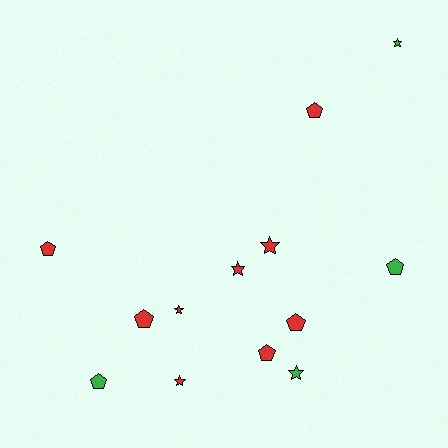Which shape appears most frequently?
Pentagon, with 7 objects.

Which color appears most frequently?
Red, with 9 objects.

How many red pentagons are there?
There are 5 red pentagons.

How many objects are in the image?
There are 13 objects.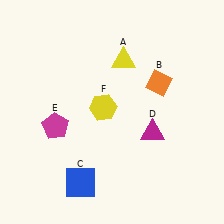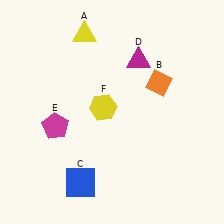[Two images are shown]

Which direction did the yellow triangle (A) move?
The yellow triangle (A) moved left.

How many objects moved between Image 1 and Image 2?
2 objects moved between the two images.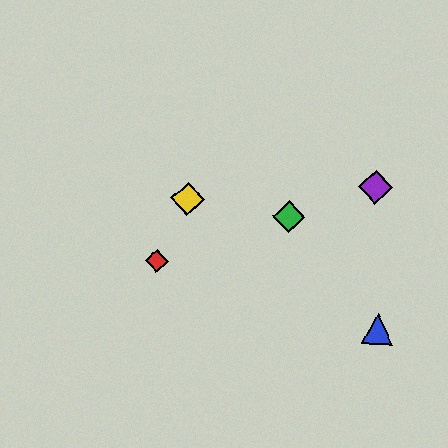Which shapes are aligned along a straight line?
The red diamond, the green diamond, the purple diamond are aligned along a straight line.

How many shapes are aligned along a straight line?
3 shapes (the red diamond, the green diamond, the purple diamond) are aligned along a straight line.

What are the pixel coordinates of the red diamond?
The red diamond is at (157, 261).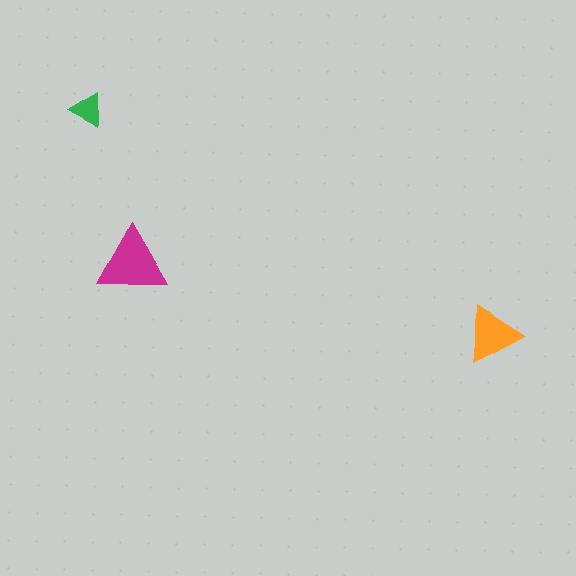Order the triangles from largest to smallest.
the magenta one, the orange one, the green one.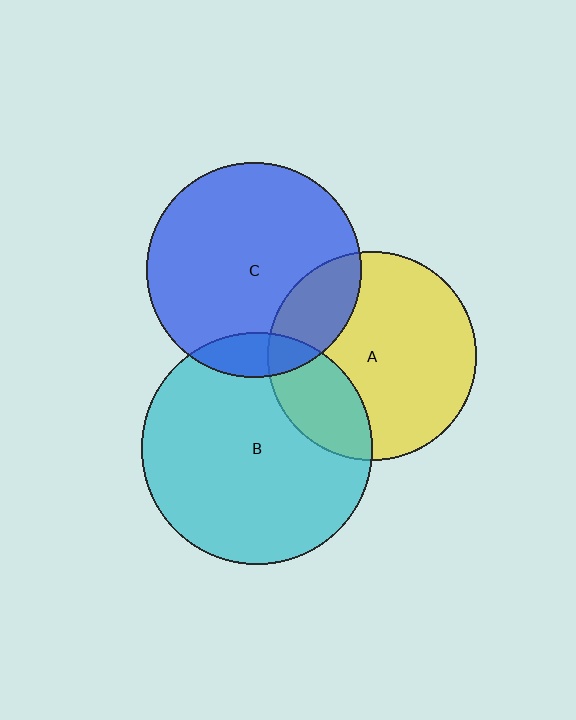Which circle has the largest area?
Circle B (cyan).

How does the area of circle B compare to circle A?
Approximately 1.2 times.